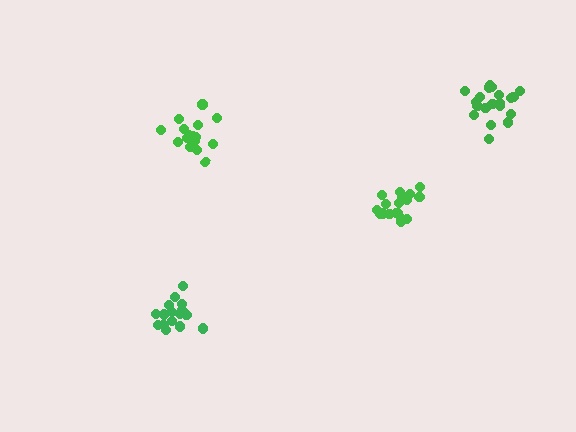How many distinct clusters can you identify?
There are 4 distinct clusters.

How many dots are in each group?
Group 1: 19 dots, Group 2: 16 dots, Group 3: 20 dots, Group 4: 20 dots (75 total).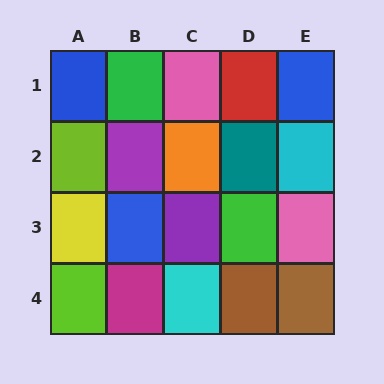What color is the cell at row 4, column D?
Brown.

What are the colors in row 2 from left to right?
Lime, purple, orange, teal, cyan.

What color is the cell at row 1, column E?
Blue.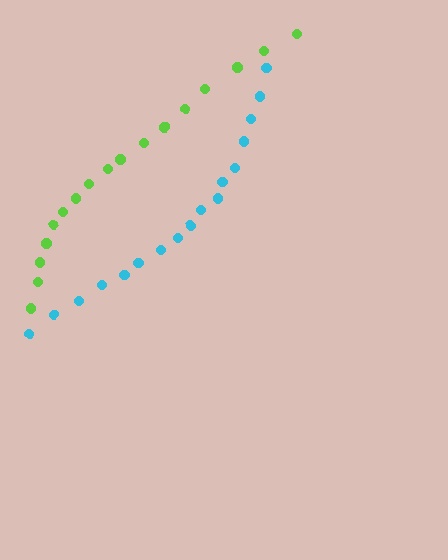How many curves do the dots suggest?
There are 2 distinct paths.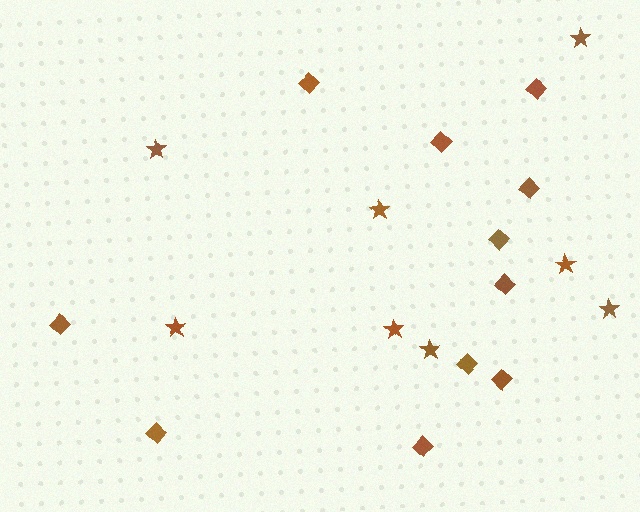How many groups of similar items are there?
There are 2 groups: one group of stars (8) and one group of diamonds (11).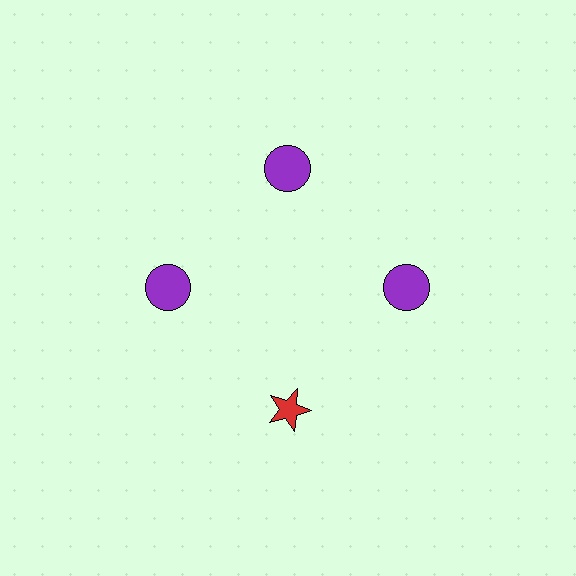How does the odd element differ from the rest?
It differs in both color (red instead of purple) and shape (star instead of circle).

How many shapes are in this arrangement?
There are 4 shapes arranged in a ring pattern.